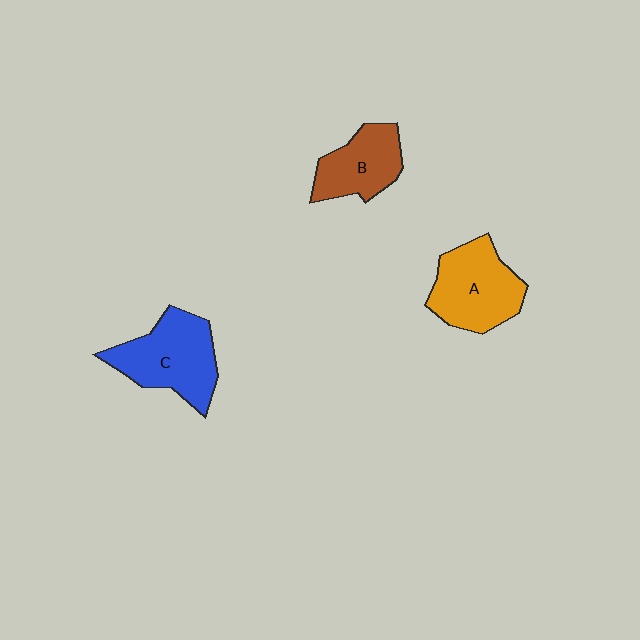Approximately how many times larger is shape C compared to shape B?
Approximately 1.4 times.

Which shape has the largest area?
Shape C (blue).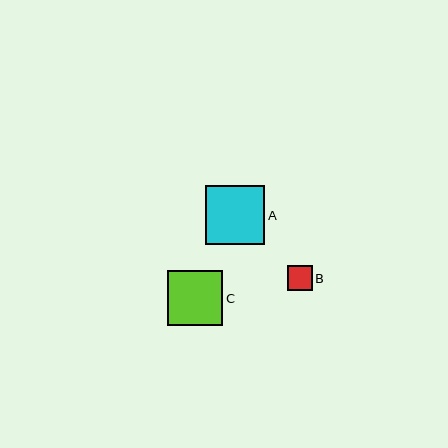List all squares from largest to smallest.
From largest to smallest: A, C, B.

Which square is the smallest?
Square B is the smallest with a size of approximately 25 pixels.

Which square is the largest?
Square A is the largest with a size of approximately 59 pixels.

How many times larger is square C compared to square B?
Square C is approximately 2.2 times the size of square B.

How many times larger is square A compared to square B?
Square A is approximately 2.4 times the size of square B.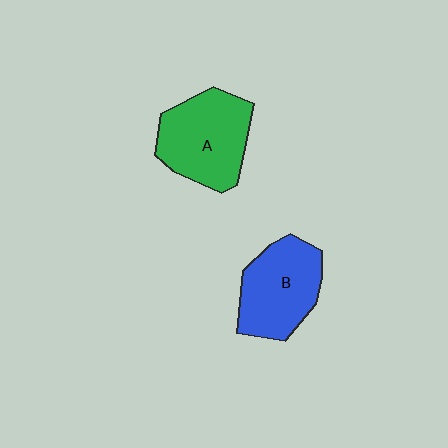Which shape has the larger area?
Shape A (green).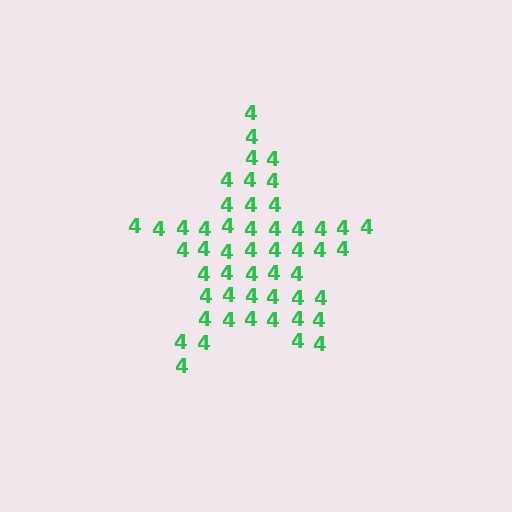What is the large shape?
The large shape is a star.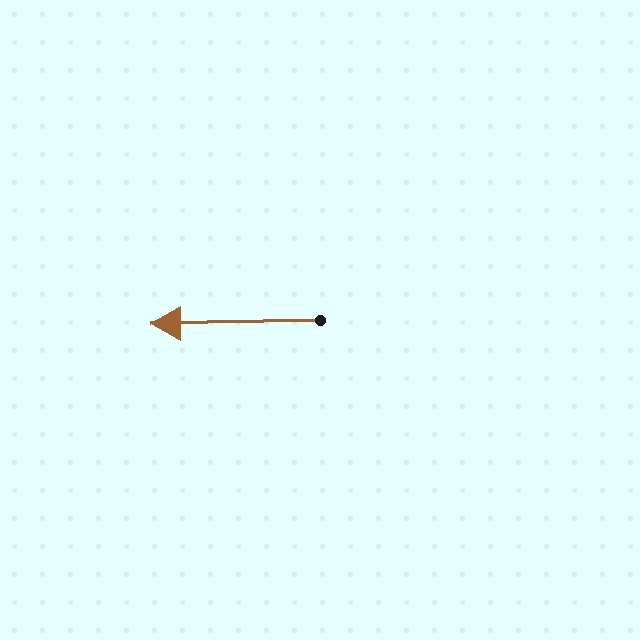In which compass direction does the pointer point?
West.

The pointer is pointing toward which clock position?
Roughly 9 o'clock.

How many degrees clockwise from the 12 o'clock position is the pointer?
Approximately 269 degrees.